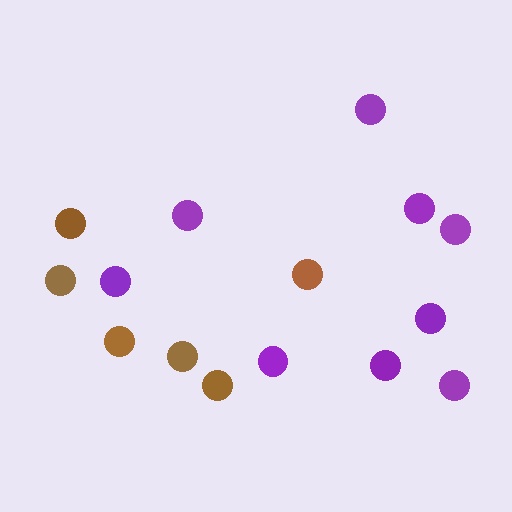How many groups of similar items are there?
There are 2 groups: one group of brown circles (6) and one group of purple circles (9).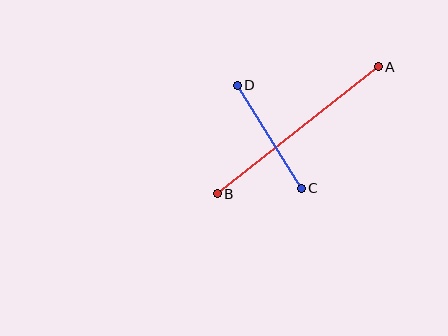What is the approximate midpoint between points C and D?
The midpoint is at approximately (269, 137) pixels.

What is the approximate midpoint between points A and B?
The midpoint is at approximately (298, 130) pixels.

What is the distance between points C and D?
The distance is approximately 121 pixels.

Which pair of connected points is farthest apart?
Points A and B are farthest apart.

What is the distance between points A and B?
The distance is approximately 205 pixels.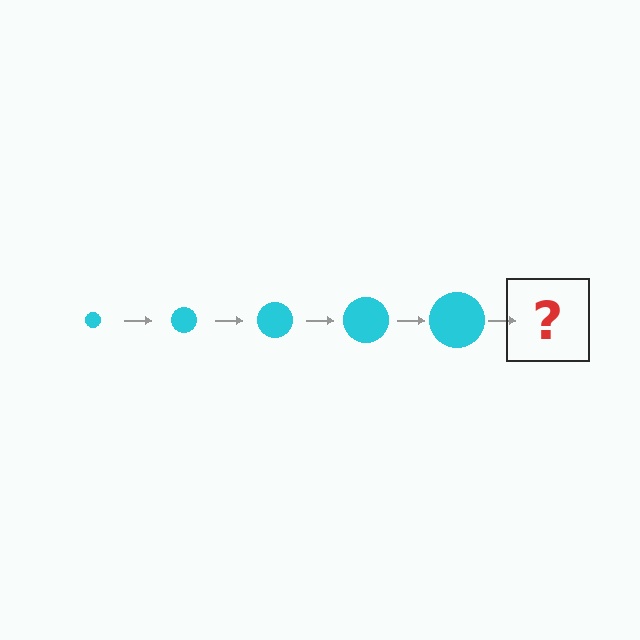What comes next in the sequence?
The next element should be a cyan circle, larger than the previous one.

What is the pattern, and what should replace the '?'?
The pattern is that the circle gets progressively larger each step. The '?' should be a cyan circle, larger than the previous one.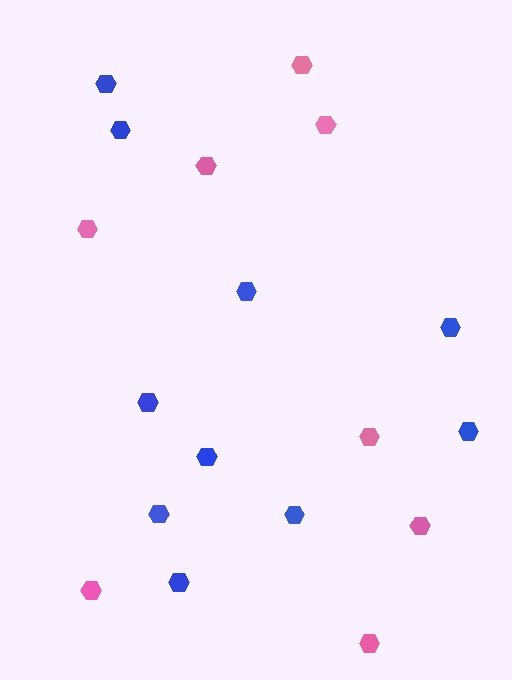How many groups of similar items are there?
There are 2 groups: one group of blue hexagons (10) and one group of pink hexagons (8).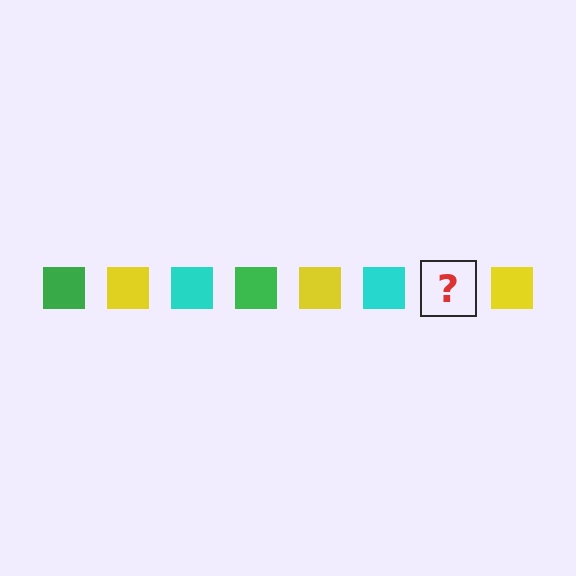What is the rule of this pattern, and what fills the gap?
The rule is that the pattern cycles through green, yellow, cyan squares. The gap should be filled with a green square.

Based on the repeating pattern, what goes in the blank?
The blank should be a green square.